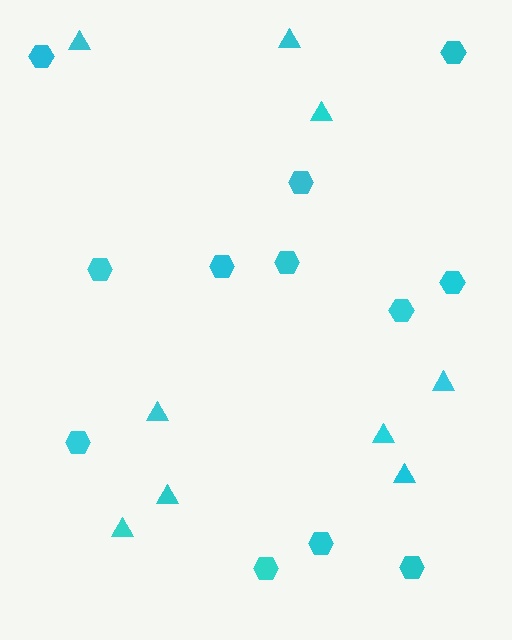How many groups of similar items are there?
There are 2 groups: one group of triangles (9) and one group of hexagons (12).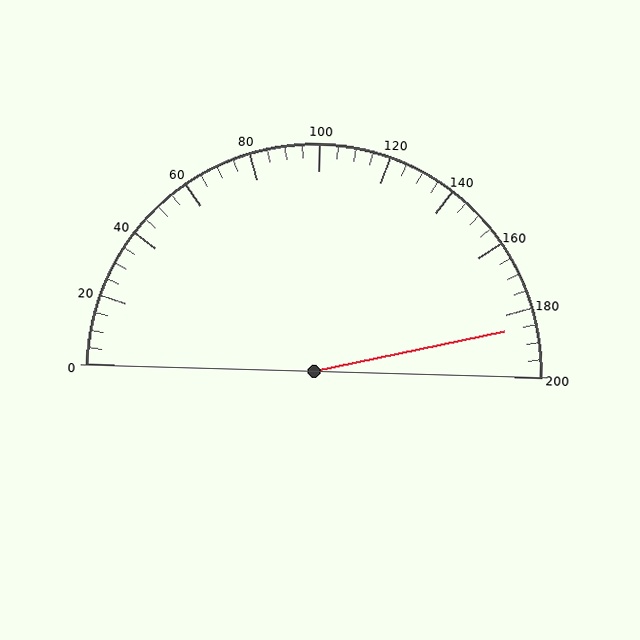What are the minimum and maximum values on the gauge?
The gauge ranges from 0 to 200.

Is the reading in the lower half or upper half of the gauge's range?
The reading is in the upper half of the range (0 to 200).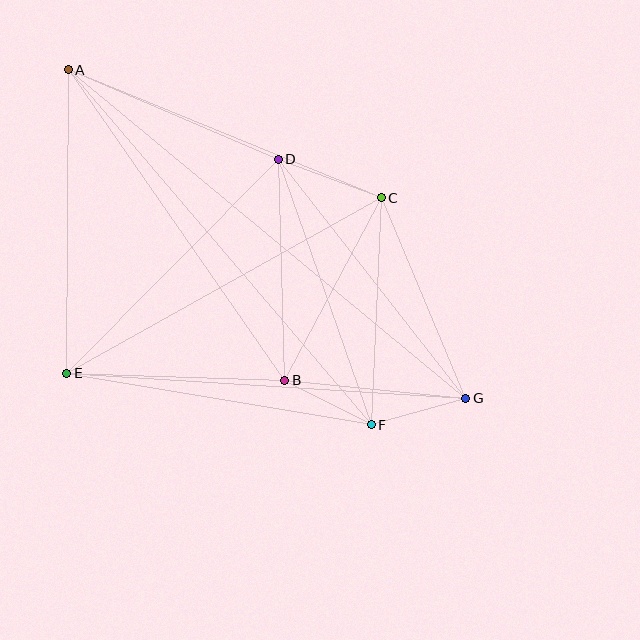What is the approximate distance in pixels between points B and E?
The distance between B and E is approximately 218 pixels.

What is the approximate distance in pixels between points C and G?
The distance between C and G is approximately 218 pixels.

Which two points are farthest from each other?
Points A and G are farthest from each other.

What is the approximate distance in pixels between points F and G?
The distance between F and G is approximately 98 pixels.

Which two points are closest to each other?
Points B and F are closest to each other.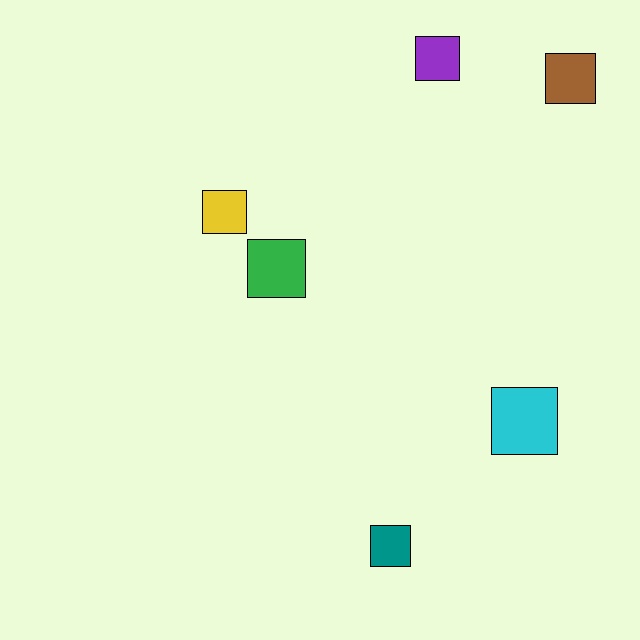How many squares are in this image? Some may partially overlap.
There are 6 squares.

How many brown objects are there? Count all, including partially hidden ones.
There is 1 brown object.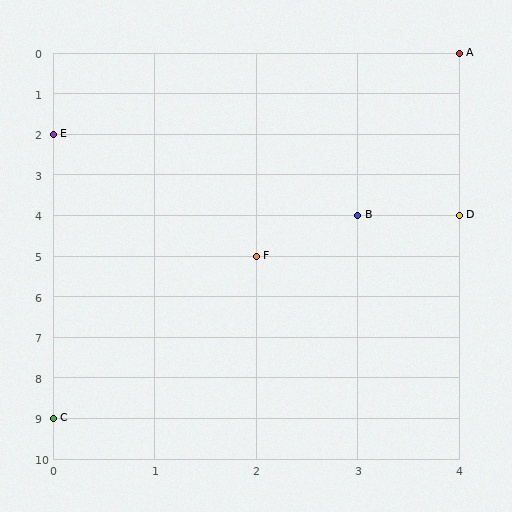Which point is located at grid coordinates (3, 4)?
Point B is at (3, 4).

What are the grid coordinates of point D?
Point D is at grid coordinates (4, 4).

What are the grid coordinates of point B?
Point B is at grid coordinates (3, 4).